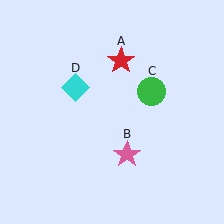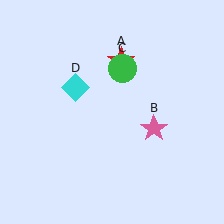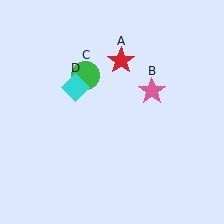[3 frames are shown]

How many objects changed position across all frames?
2 objects changed position: pink star (object B), green circle (object C).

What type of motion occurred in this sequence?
The pink star (object B), green circle (object C) rotated counterclockwise around the center of the scene.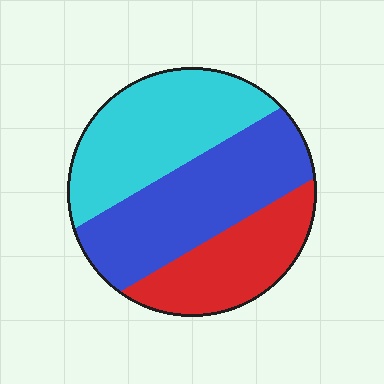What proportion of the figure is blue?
Blue takes up about three eighths (3/8) of the figure.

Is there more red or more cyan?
Cyan.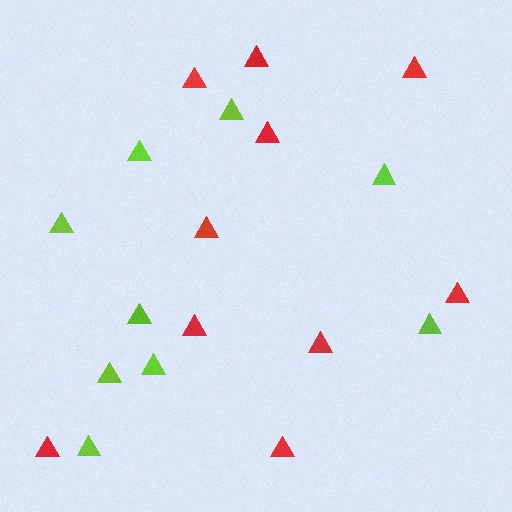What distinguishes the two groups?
There are 2 groups: one group of lime triangles (9) and one group of red triangles (10).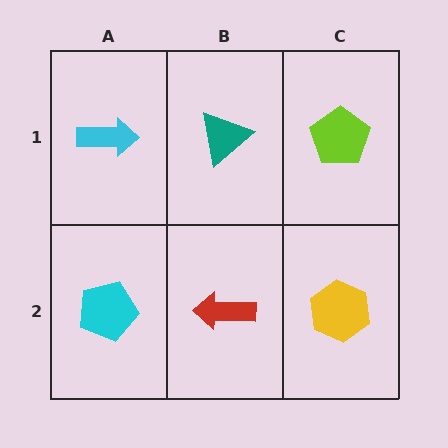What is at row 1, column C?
A lime pentagon.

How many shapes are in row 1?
3 shapes.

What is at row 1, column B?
A teal triangle.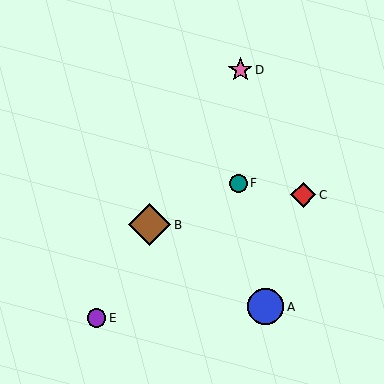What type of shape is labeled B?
Shape B is a brown diamond.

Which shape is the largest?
The brown diamond (labeled B) is the largest.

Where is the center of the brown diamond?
The center of the brown diamond is at (150, 225).